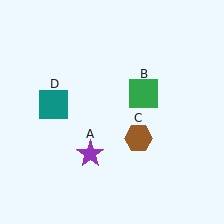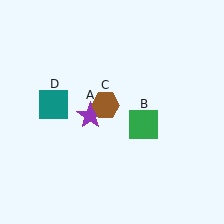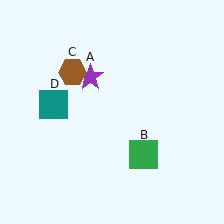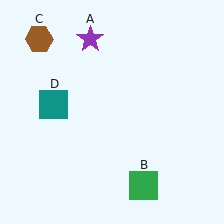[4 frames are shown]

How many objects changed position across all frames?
3 objects changed position: purple star (object A), green square (object B), brown hexagon (object C).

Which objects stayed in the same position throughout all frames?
Teal square (object D) remained stationary.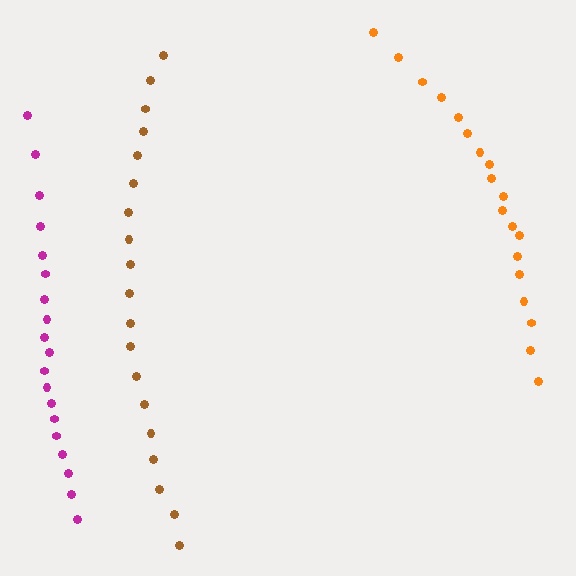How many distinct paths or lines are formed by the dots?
There are 3 distinct paths.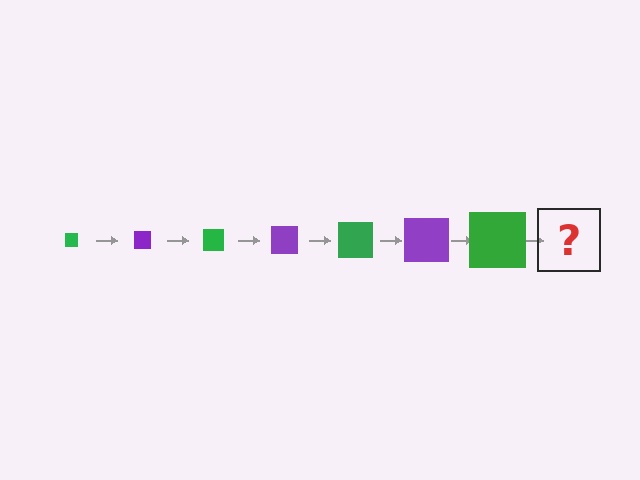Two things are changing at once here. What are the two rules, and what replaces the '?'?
The two rules are that the square grows larger each step and the color cycles through green and purple. The '?' should be a purple square, larger than the previous one.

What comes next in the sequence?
The next element should be a purple square, larger than the previous one.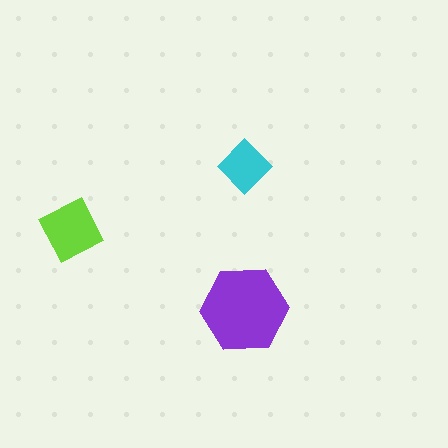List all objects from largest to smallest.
The purple hexagon, the lime square, the cyan diamond.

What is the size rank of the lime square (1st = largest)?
2nd.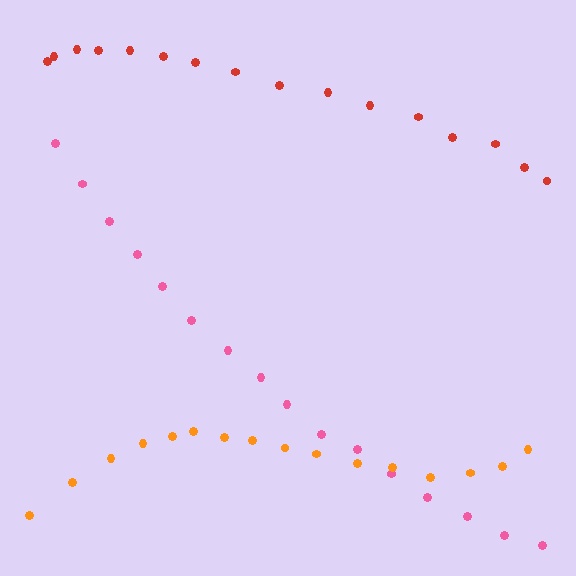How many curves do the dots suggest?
There are 3 distinct paths.